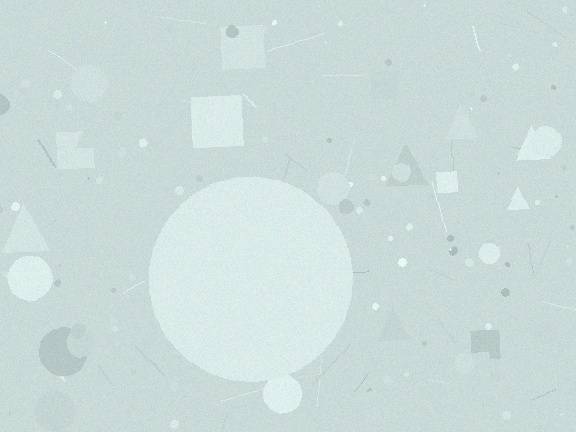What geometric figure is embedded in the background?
A circle is embedded in the background.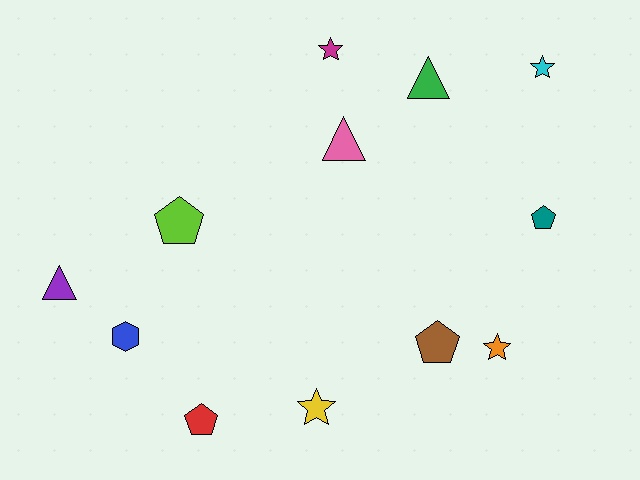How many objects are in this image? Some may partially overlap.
There are 12 objects.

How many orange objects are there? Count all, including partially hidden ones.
There is 1 orange object.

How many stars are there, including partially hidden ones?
There are 4 stars.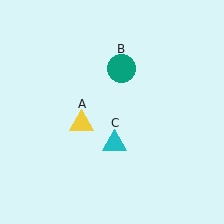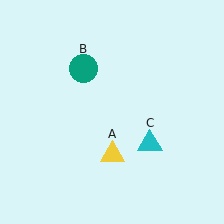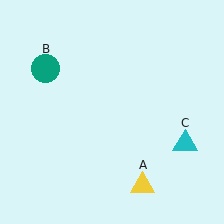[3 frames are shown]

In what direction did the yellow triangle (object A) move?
The yellow triangle (object A) moved down and to the right.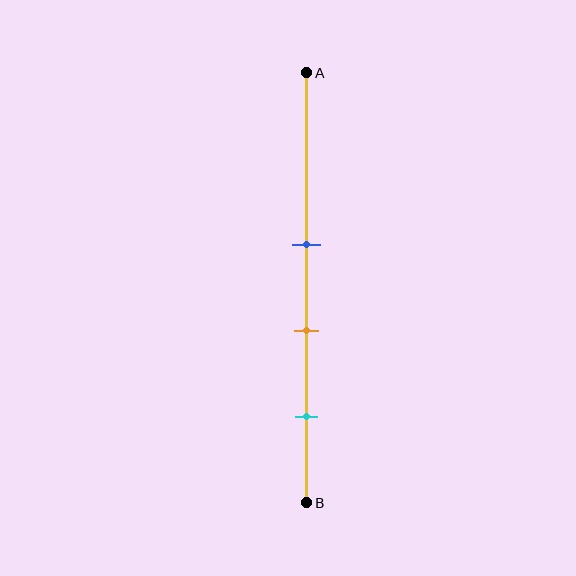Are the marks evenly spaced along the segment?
Yes, the marks are approximately evenly spaced.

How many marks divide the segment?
There are 3 marks dividing the segment.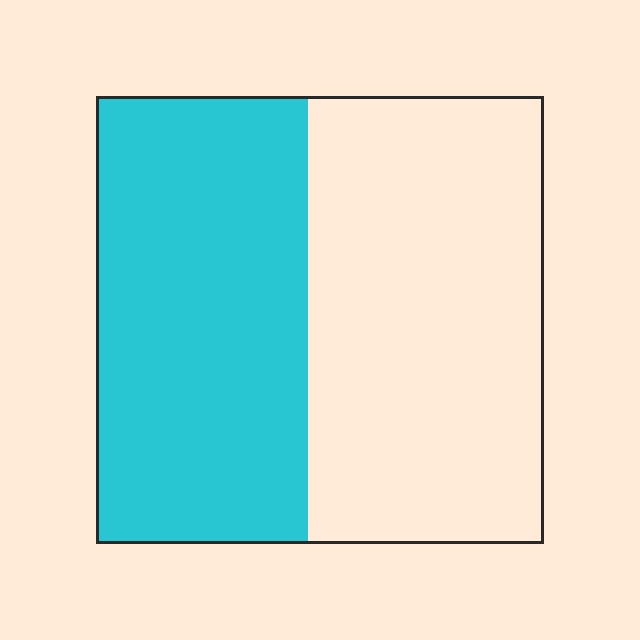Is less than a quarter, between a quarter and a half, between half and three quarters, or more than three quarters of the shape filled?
Between a quarter and a half.